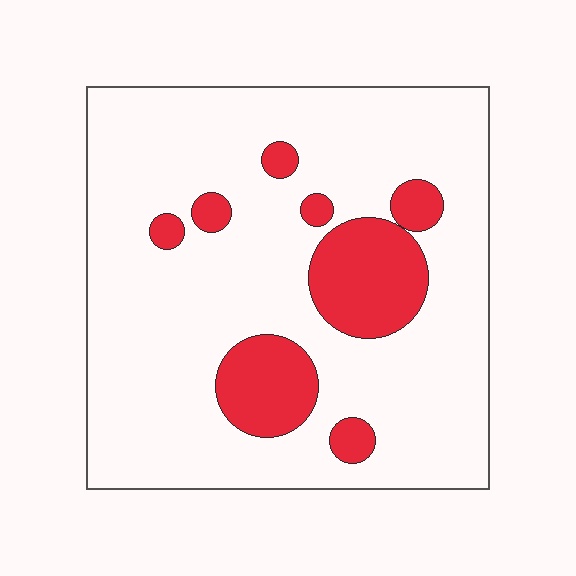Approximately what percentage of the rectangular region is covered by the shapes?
Approximately 15%.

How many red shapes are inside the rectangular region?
8.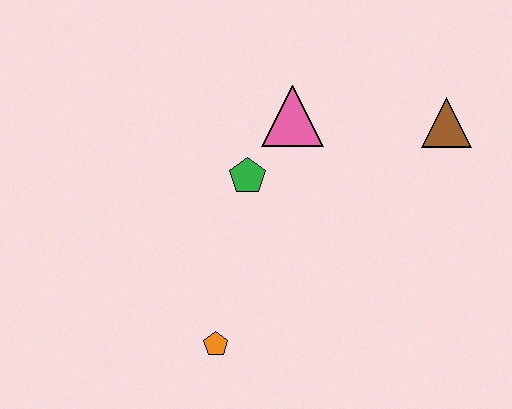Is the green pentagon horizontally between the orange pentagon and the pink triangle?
Yes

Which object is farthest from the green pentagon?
The brown triangle is farthest from the green pentagon.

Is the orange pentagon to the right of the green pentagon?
No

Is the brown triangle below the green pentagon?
No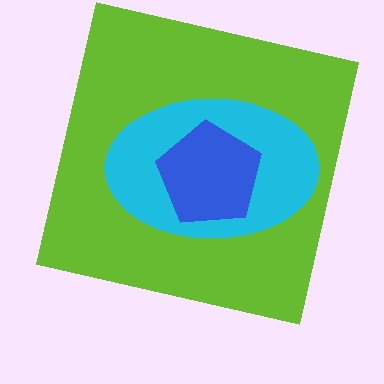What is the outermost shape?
The lime square.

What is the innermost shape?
The blue pentagon.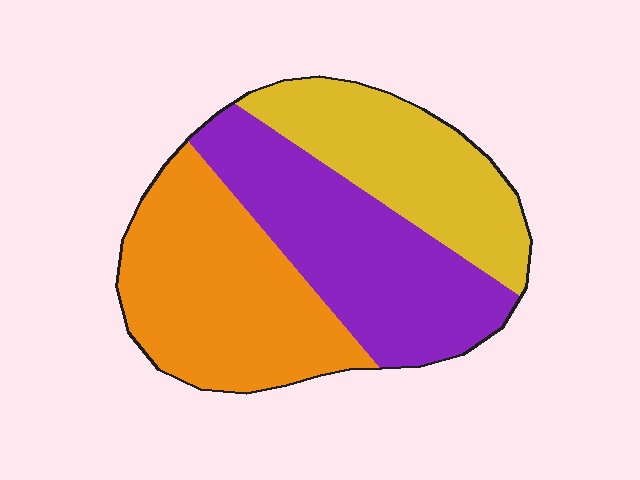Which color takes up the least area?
Yellow, at roughly 25%.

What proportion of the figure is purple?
Purple takes up about three eighths (3/8) of the figure.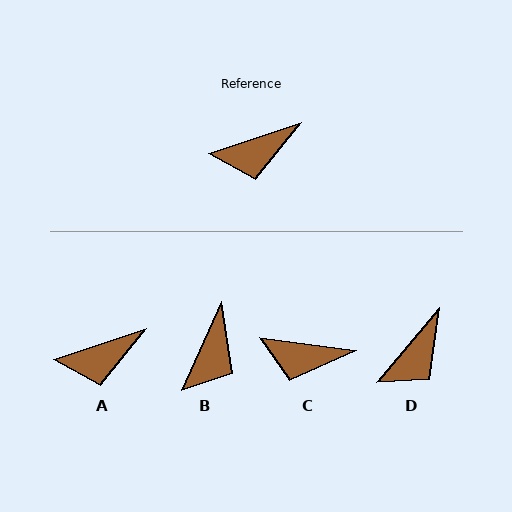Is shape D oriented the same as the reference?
No, it is off by about 31 degrees.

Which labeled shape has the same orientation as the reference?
A.